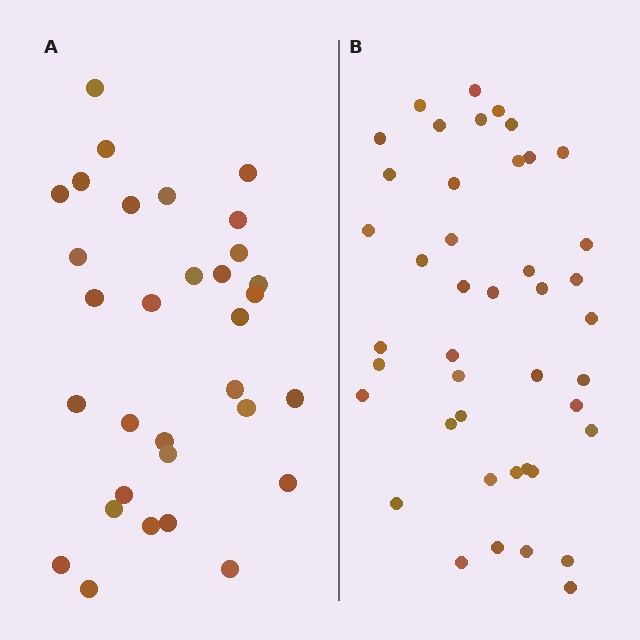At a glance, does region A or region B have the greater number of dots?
Region B (the right region) has more dots.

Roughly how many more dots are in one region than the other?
Region B has roughly 12 or so more dots than region A.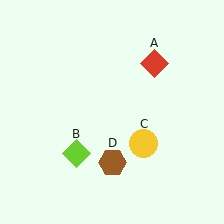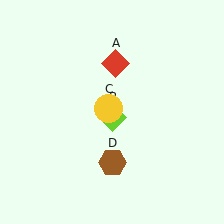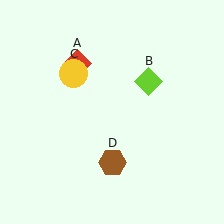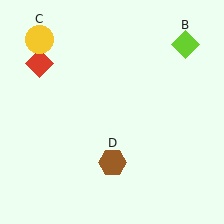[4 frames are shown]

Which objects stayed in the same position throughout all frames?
Brown hexagon (object D) remained stationary.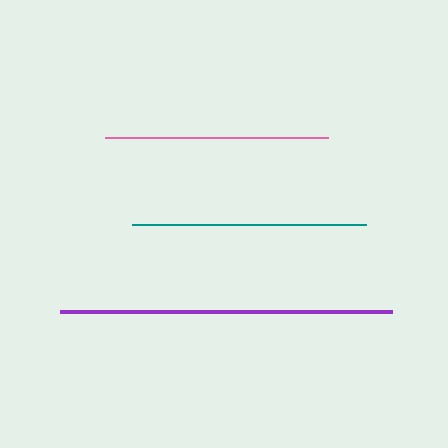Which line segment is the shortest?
The pink line is the shortest at approximately 222 pixels.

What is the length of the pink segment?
The pink segment is approximately 222 pixels long.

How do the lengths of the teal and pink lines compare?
The teal and pink lines are approximately the same length.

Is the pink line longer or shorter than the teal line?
The teal line is longer than the pink line.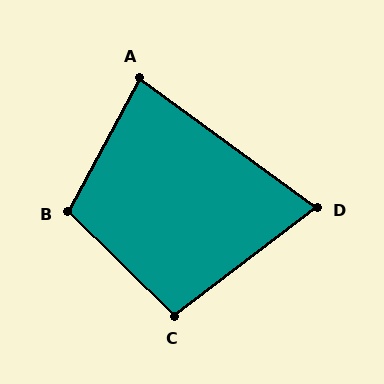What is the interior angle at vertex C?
Approximately 98 degrees (obtuse).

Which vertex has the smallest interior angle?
D, at approximately 74 degrees.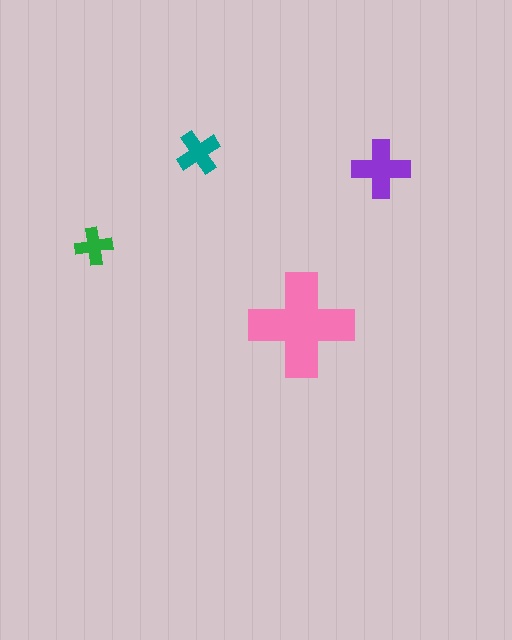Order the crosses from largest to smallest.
the pink one, the purple one, the teal one, the green one.